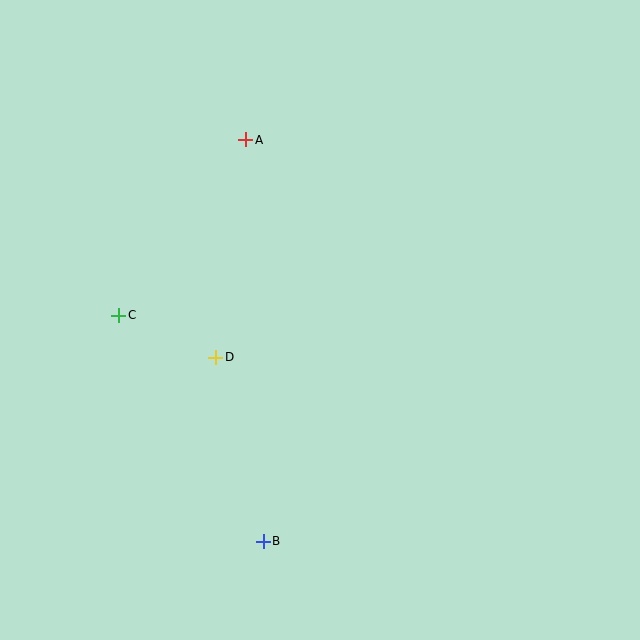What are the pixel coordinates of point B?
Point B is at (263, 541).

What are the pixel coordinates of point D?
Point D is at (216, 357).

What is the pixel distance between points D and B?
The distance between D and B is 190 pixels.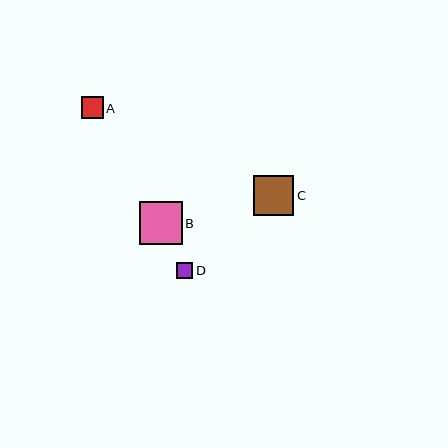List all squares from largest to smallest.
From largest to smallest: B, C, A, D.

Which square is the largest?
Square B is the largest with a size of approximately 43 pixels.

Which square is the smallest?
Square D is the smallest with a size of approximately 16 pixels.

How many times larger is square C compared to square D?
Square C is approximately 2.4 times the size of square D.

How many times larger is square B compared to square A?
Square B is approximately 2.0 times the size of square A.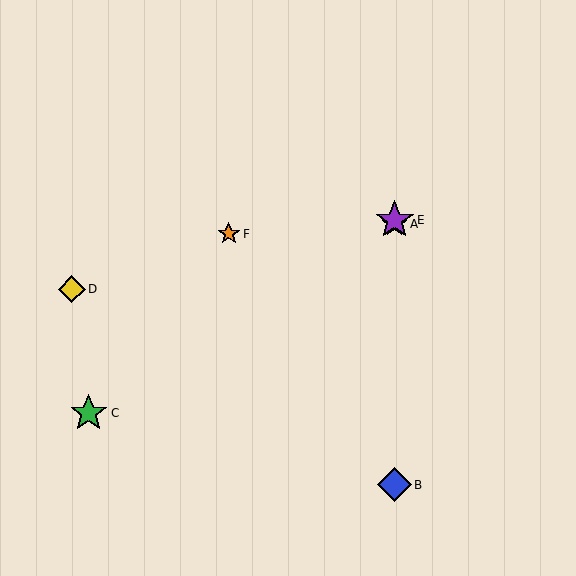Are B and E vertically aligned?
Yes, both are at x≈395.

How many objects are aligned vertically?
3 objects (A, B, E) are aligned vertically.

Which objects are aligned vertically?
Objects A, B, E are aligned vertically.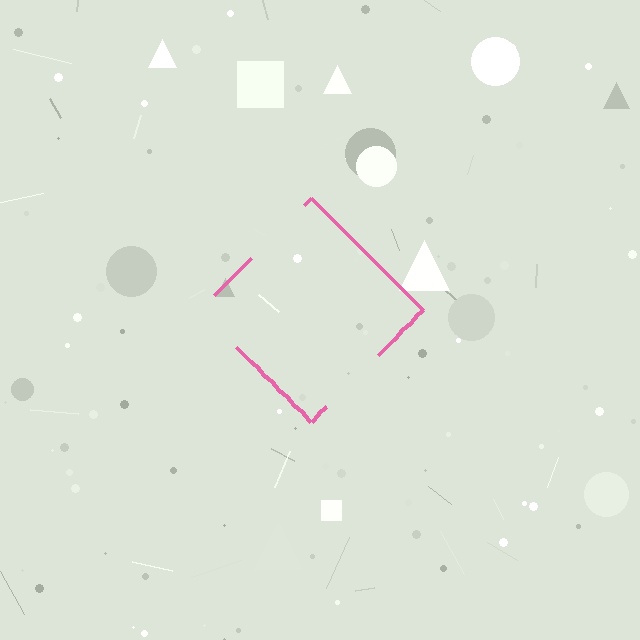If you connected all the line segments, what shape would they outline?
They would outline a diamond.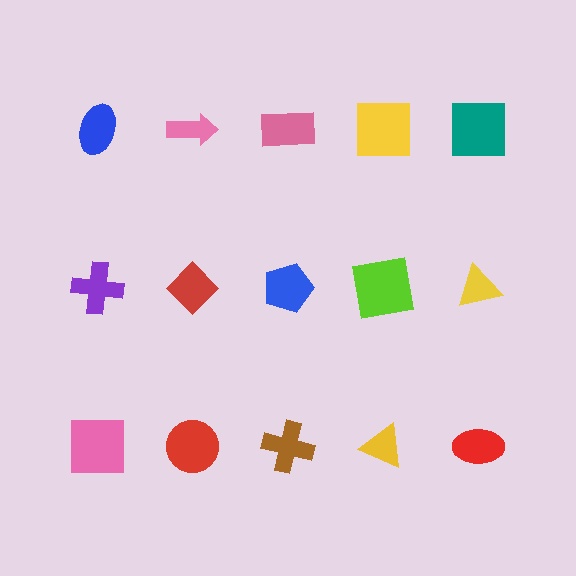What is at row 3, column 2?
A red circle.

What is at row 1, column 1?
A blue ellipse.